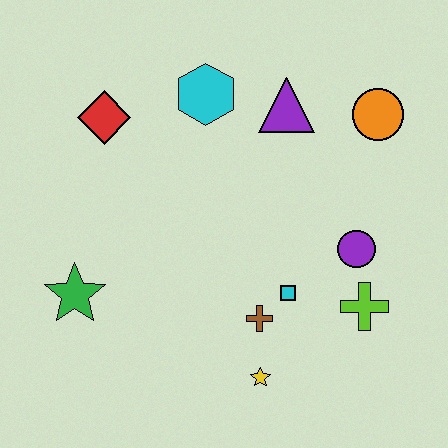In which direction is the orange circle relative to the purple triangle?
The orange circle is to the right of the purple triangle.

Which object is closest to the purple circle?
The lime cross is closest to the purple circle.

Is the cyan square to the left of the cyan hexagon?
No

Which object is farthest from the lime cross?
The red diamond is farthest from the lime cross.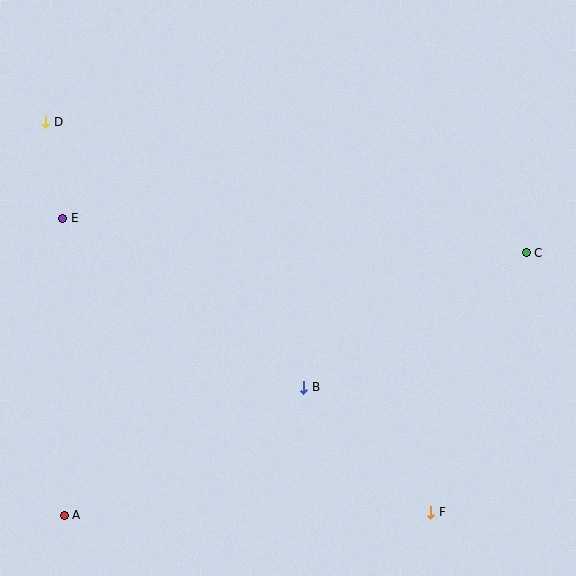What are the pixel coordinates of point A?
Point A is at (64, 515).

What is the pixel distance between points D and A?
The distance between D and A is 394 pixels.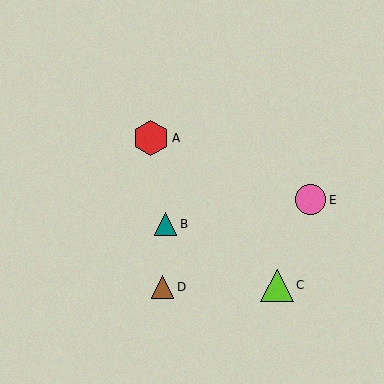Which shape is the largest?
The red hexagon (labeled A) is the largest.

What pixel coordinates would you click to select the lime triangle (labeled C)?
Click at (277, 285) to select the lime triangle C.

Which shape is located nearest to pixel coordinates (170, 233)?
The teal triangle (labeled B) at (166, 224) is nearest to that location.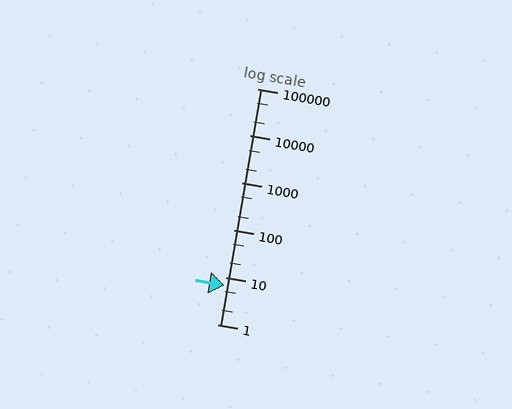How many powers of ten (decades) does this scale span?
The scale spans 5 decades, from 1 to 100000.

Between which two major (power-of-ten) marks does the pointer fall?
The pointer is between 1 and 10.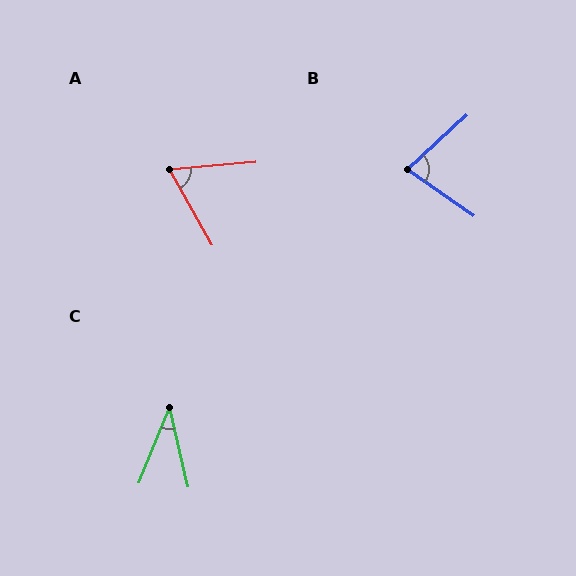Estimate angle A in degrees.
Approximately 65 degrees.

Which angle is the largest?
B, at approximately 77 degrees.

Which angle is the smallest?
C, at approximately 36 degrees.